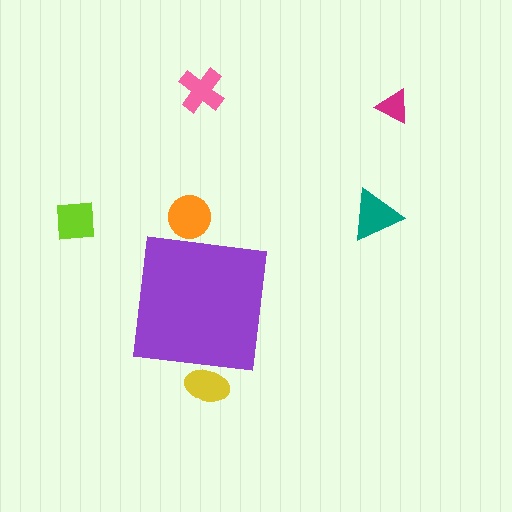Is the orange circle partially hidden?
Yes, the orange circle is partially hidden behind the purple square.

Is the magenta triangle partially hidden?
No, the magenta triangle is fully visible.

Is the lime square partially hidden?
No, the lime square is fully visible.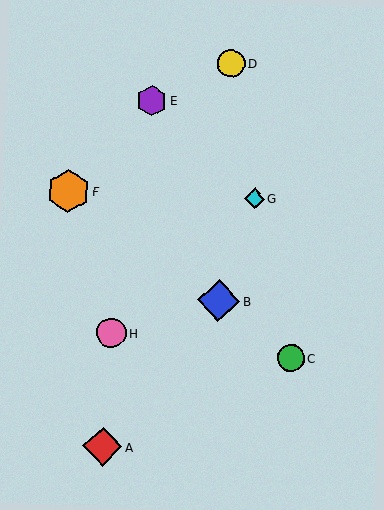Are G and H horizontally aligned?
No, G is at y≈199 and H is at y≈333.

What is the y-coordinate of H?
Object H is at y≈333.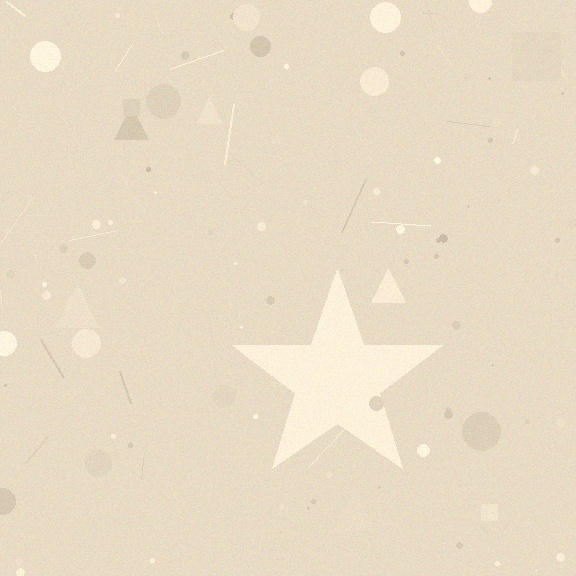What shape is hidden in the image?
A star is hidden in the image.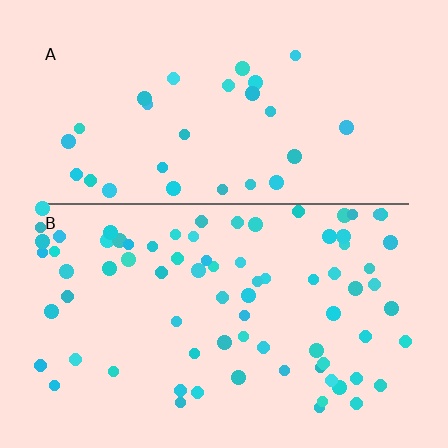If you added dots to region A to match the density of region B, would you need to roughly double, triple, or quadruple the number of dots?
Approximately triple.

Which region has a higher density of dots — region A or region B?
B (the bottom).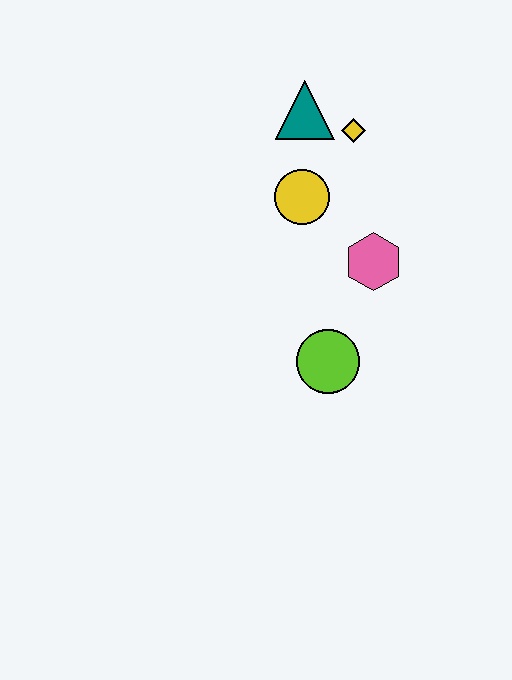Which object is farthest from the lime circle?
The teal triangle is farthest from the lime circle.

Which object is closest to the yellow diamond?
The teal triangle is closest to the yellow diamond.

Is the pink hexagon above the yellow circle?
No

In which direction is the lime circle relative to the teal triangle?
The lime circle is below the teal triangle.